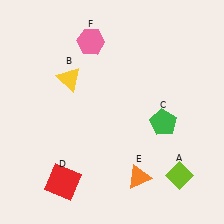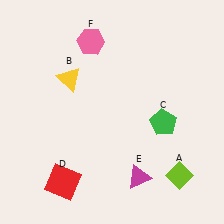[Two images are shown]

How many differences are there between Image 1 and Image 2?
There is 1 difference between the two images.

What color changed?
The triangle (E) changed from orange in Image 1 to magenta in Image 2.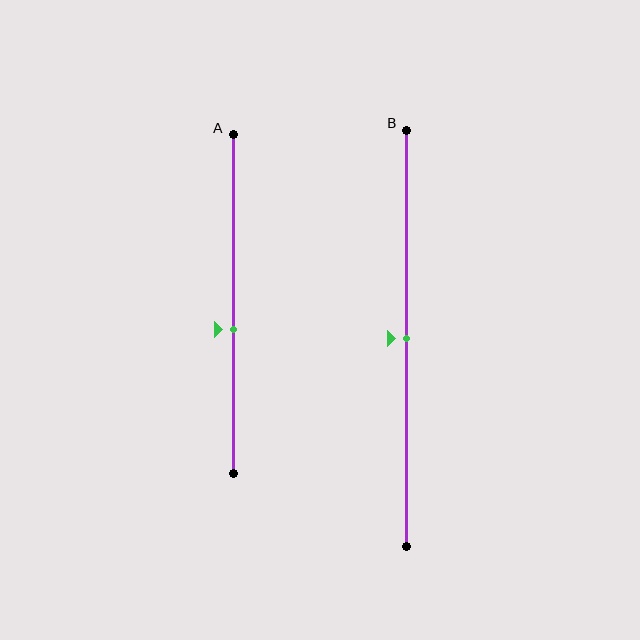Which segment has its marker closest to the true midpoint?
Segment B has its marker closest to the true midpoint.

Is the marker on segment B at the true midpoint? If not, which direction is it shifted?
Yes, the marker on segment B is at the true midpoint.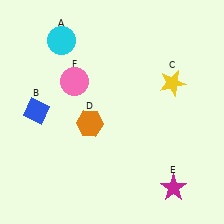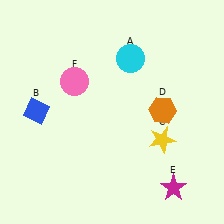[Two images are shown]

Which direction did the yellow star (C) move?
The yellow star (C) moved down.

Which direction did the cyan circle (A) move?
The cyan circle (A) moved right.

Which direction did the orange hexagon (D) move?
The orange hexagon (D) moved right.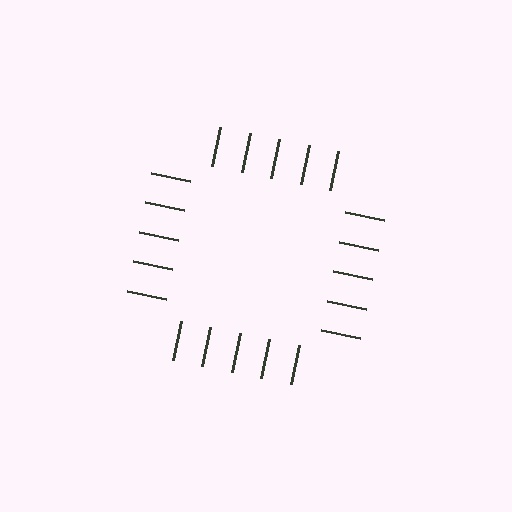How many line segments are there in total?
20 — 5 along each of the 4 edges.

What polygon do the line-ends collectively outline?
An illusory square — the line segments terminate on its edges but no continuous stroke is drawn.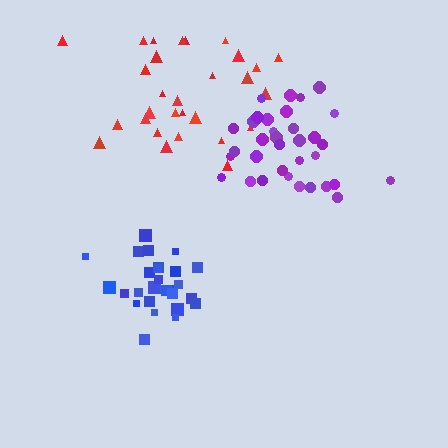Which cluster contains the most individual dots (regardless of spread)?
Purple (34).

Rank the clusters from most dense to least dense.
blue, purple, red.